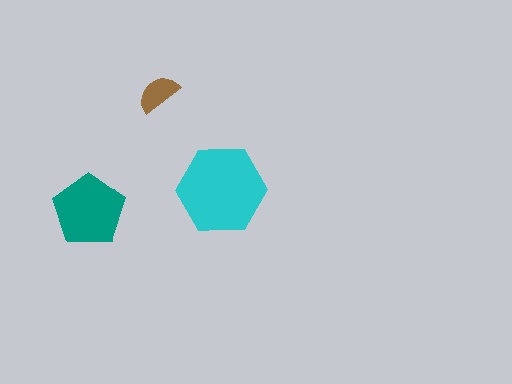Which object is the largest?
The cyan hexagon.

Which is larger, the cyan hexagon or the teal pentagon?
The cyan hexagon.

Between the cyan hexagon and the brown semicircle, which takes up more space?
The cyan hexagon.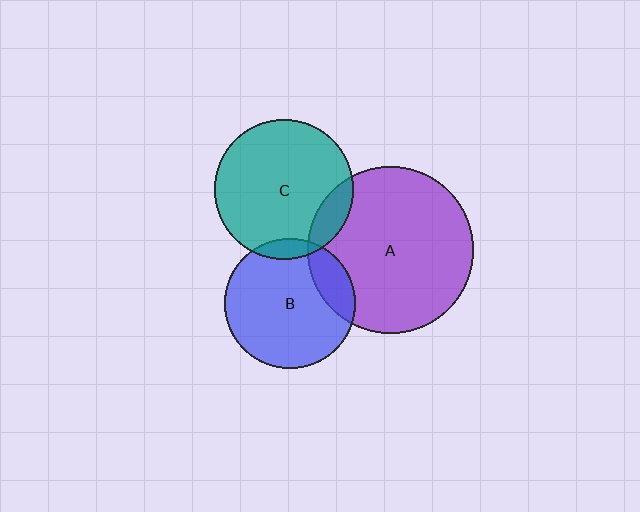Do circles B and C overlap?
Yes.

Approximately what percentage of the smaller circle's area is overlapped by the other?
Approximately 10%.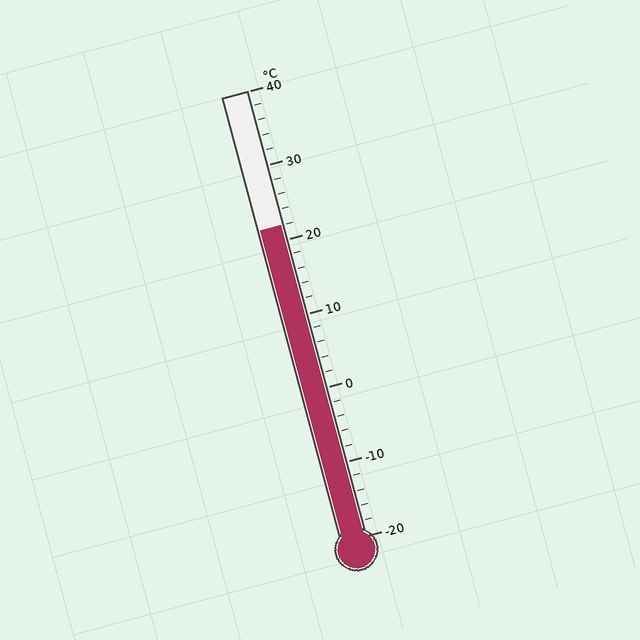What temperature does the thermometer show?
The thermometer shows approximately 22°C.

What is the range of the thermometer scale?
The thermometer scale ranges from -20°C to 40°C.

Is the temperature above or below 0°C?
The temperature is above 0°C.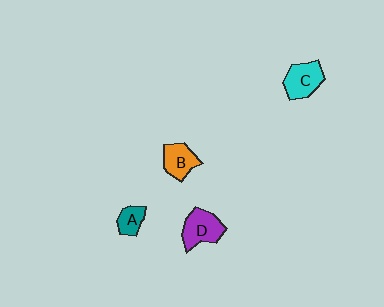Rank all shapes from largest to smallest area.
From largest to smallest: D (purple), C (cyan), B (orange), A (teal).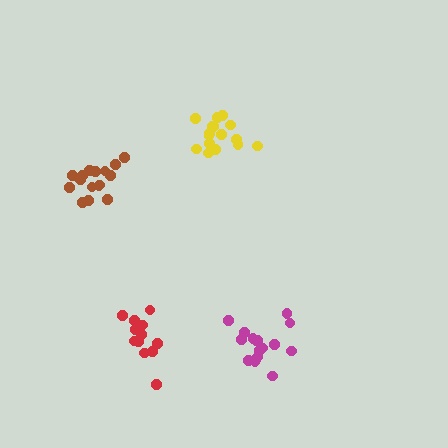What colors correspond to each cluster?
The clusters are colored: red, magenta, brown, yellow.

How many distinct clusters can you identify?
There are 4 distinct clusters.